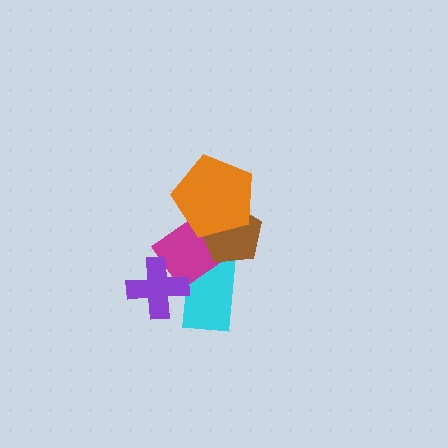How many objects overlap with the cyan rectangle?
3 objects overlap with the cyan rectangle.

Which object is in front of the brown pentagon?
The orange pentagon is in front of the brown pentagon.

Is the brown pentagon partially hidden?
Yes, it is partially covered by another shape.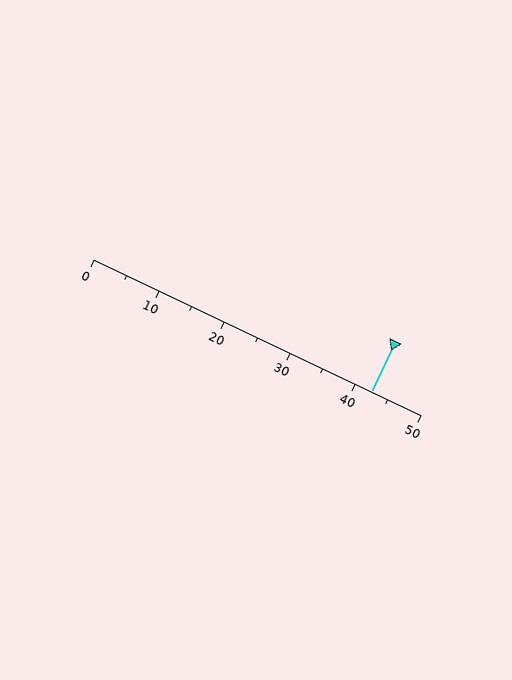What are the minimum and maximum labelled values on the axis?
The axis runs from 0 to 50.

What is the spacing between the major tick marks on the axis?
The major ticks are spaced 10 apart.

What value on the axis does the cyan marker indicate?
The marker indicates approximately 42.5.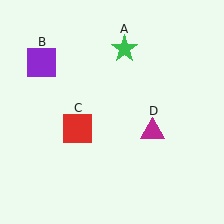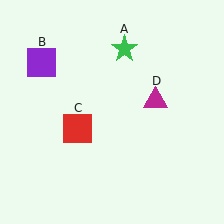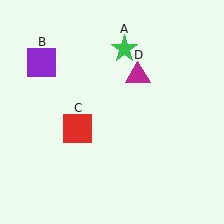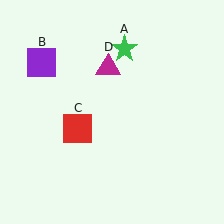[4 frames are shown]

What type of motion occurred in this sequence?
The magenta triangle (object D) rotated counterclockwise around the center of the scene.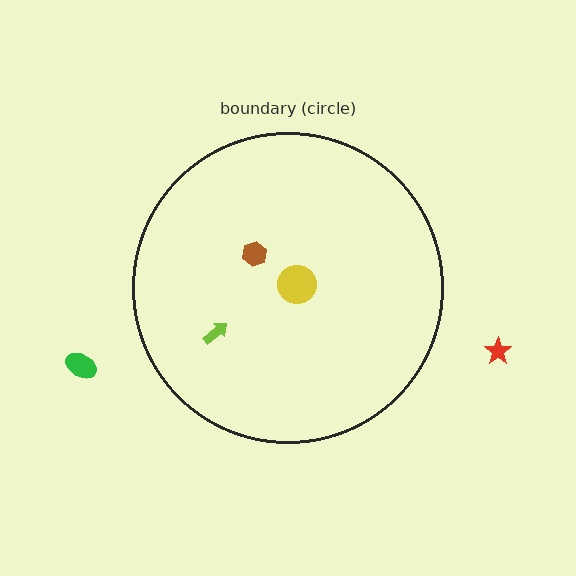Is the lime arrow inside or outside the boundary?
Inside.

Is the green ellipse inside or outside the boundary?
Outside.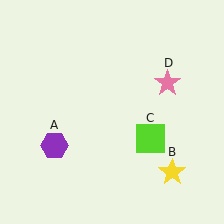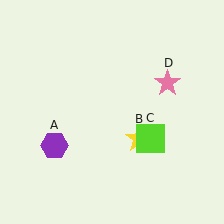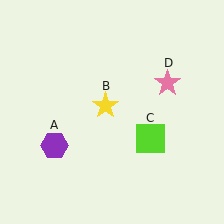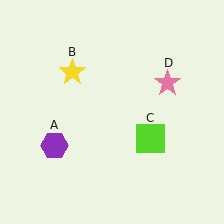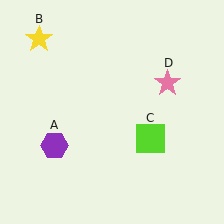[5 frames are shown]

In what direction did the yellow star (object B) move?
The yellow star (object B) moved up and to the left.